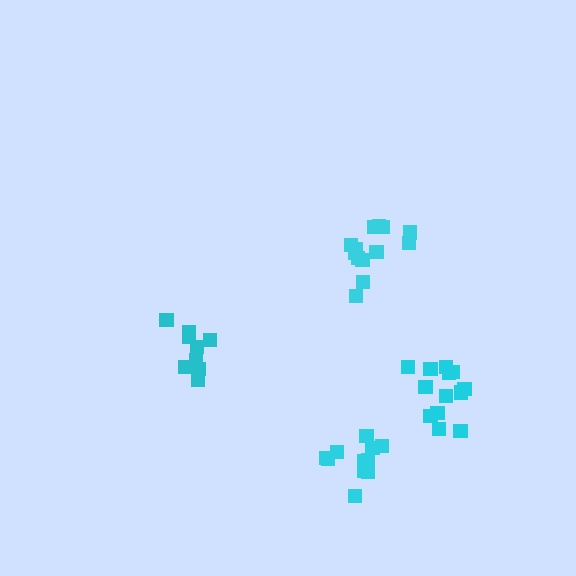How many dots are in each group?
Group 1: 13 dots, Group 2: 12 dots, Group 3: 9 dots, Group 4: 13 dots (47 total).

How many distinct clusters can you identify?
There are 4 distinct clusters.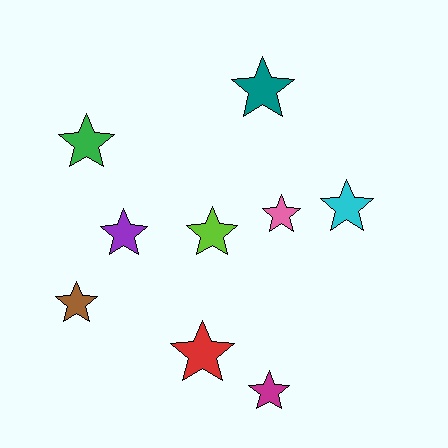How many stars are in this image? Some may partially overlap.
There are 9 stars.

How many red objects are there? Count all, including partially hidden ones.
There is 1 red object.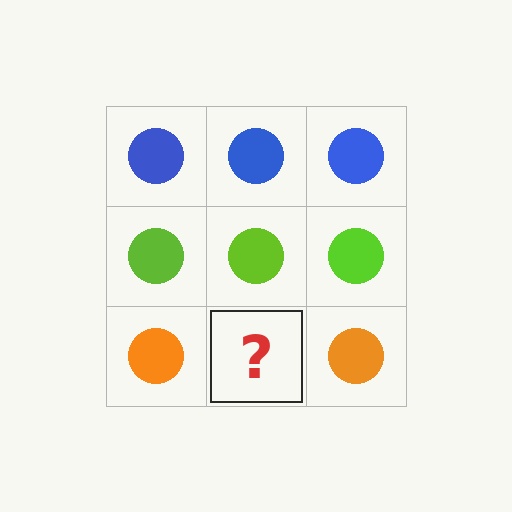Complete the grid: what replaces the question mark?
The question mark should be replaced with an orange circle.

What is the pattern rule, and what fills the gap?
The rule is that each row has a consistent color. The gap should be filled with an orange circle.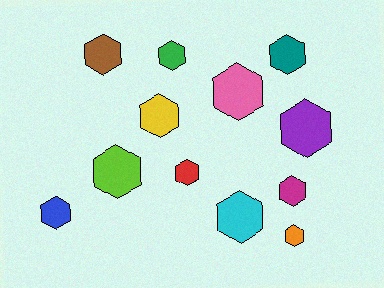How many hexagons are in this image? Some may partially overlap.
There are 12 hexagons.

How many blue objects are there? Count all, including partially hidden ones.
There is 1 blue object.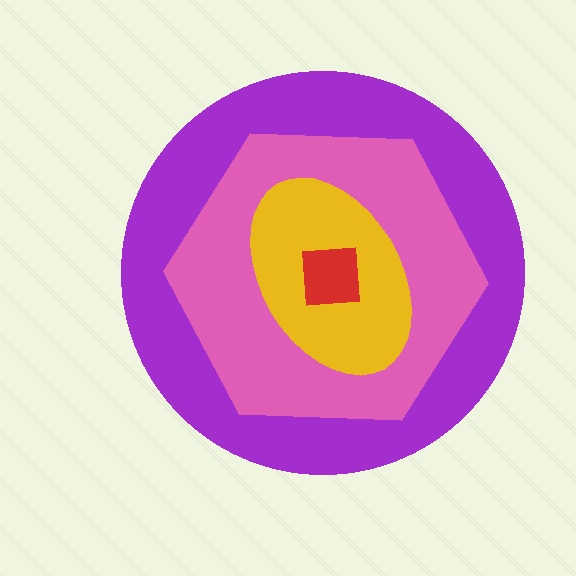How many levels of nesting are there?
4.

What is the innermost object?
The red square.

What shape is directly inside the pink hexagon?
The yellow ellipse.